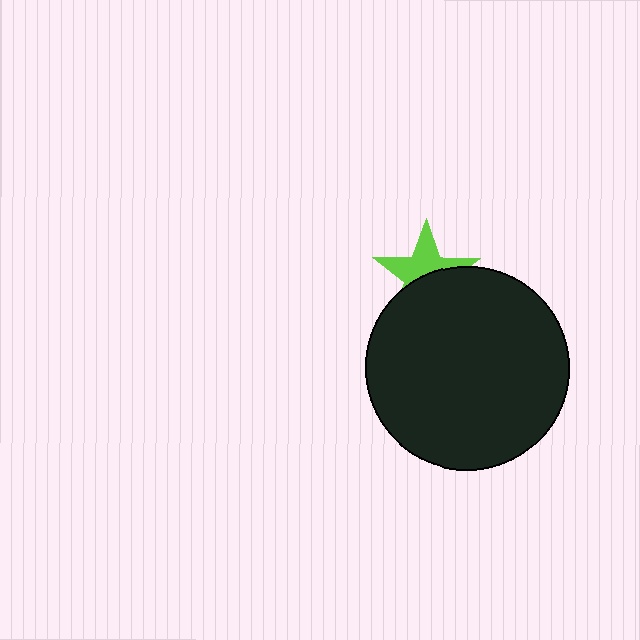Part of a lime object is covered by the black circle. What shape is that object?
It is a star.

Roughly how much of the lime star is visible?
About half of it is visible (roughly 51%).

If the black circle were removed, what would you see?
You would see the complete lime star.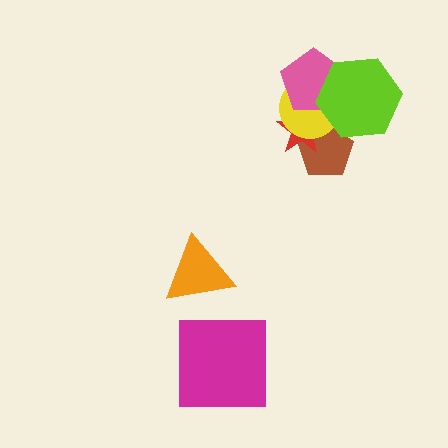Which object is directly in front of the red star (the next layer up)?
The yellow circle is directly in front of the red star.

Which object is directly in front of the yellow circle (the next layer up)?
The pink pentagon is directly in front of the yellow circle.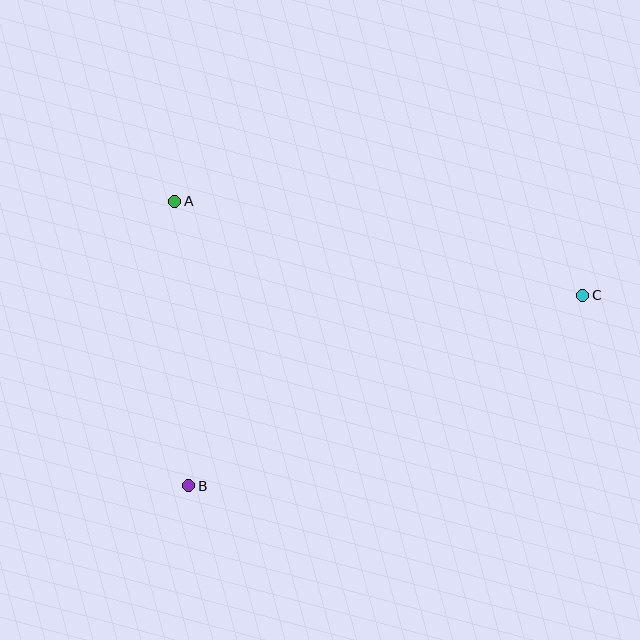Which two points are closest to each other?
Points A and B are closest to each other.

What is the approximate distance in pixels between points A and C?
The distance between A and C is approximately 419 pixels.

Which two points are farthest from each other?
Points B and C are farthest from each other.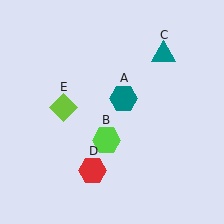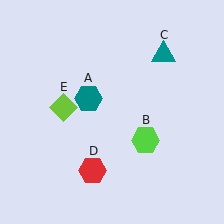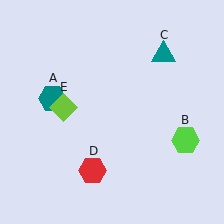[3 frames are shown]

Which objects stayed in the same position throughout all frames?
Teal triangle (object C) and red hexagon (object D) and lime diamond (object E) remained stationary.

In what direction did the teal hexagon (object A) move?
The teal hexagon (object A) moved left.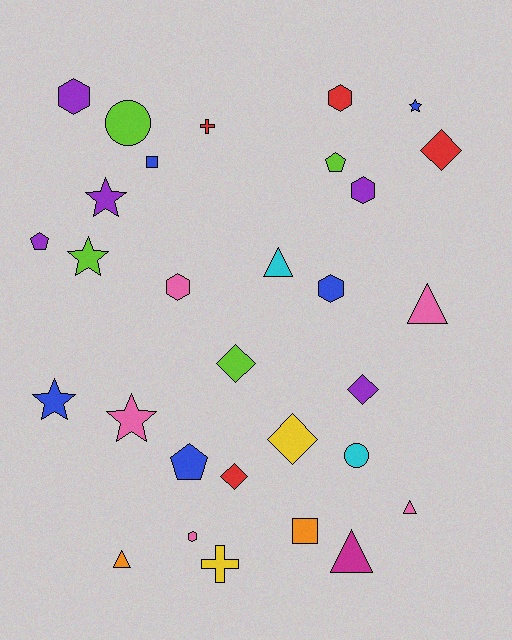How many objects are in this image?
There are 30 objects.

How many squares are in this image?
There are 2 squares.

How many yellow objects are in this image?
There are 2 yellow objects.